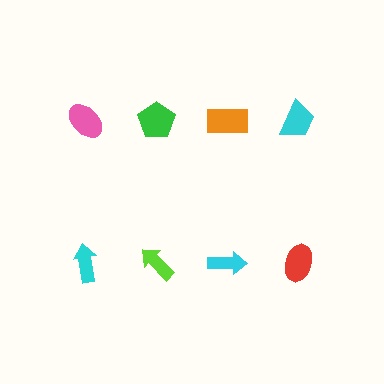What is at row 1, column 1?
A pink ellipse.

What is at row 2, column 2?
A lime arrow.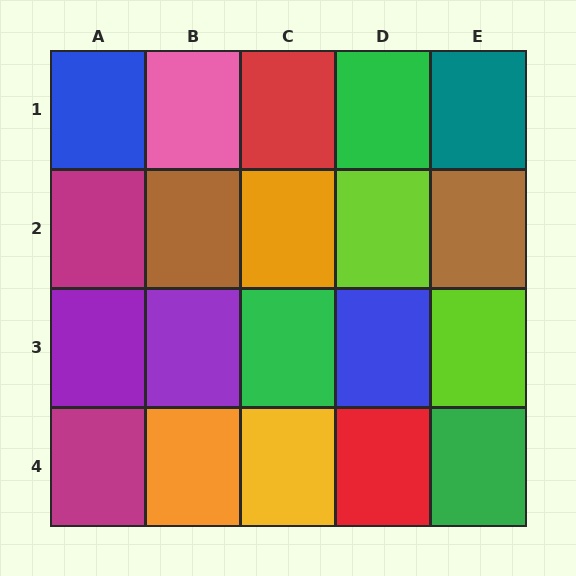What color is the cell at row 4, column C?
Yellow.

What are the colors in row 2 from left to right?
Magenta, brown, orange, lime, brown.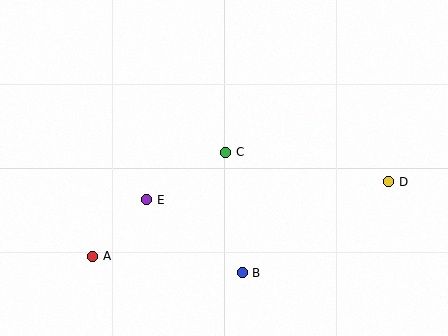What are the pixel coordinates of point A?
Point A is at (93, 256).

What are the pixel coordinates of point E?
Point E is at (147, 200).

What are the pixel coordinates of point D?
Point D is at (389, 182).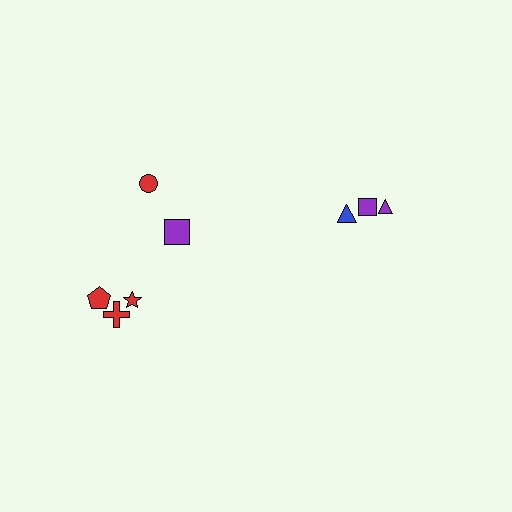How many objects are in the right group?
There are 3 objects.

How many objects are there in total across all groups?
There are 8 objects.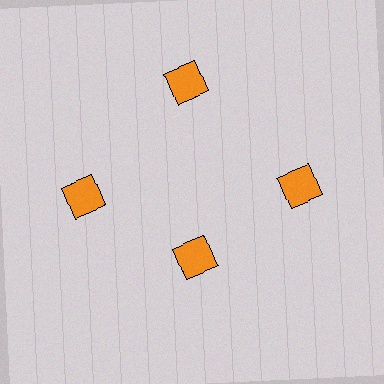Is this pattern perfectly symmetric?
No. The 4 orange diamonds are arranged in a ring, but one element near the 6 o'clock position is pulled inward toward the center, breaking the 4-fold rotational symmetry.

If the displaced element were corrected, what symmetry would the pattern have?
It would have 4-fold rotational symmetry — the pattern would map onto itself every 90 degrees.